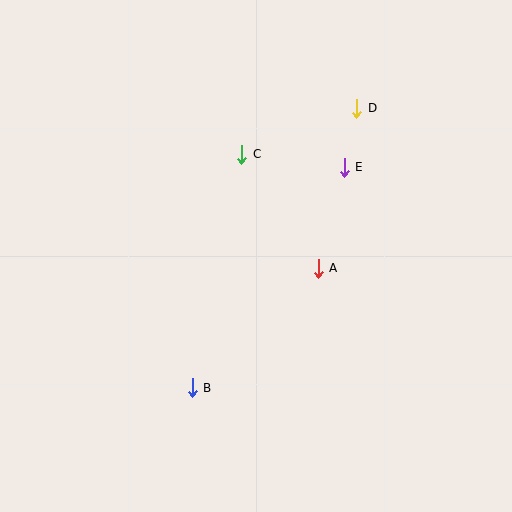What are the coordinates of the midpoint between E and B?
The midpoint between E and B is at (268, 277).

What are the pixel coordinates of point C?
Point C is at (242, 154).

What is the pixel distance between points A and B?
The distance between A and B is 174 pixels.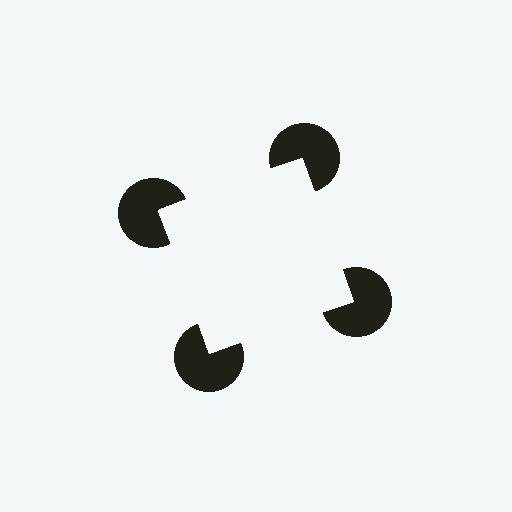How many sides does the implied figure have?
4 sides.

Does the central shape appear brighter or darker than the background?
It typically appears slightly brighter than the background, even though no actual brightness change is drawn.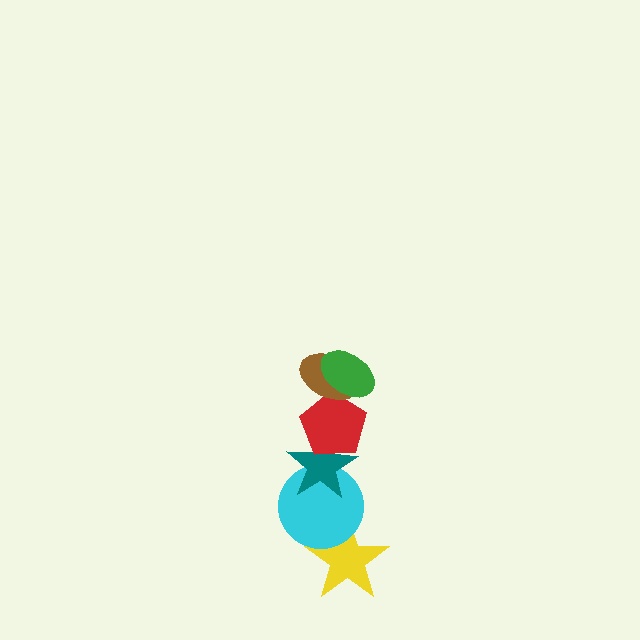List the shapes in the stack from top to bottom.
From top to bottom: the green ellipse, the brown ellipse, the red pentagon, the teal star, the cyan circle, the yellow star.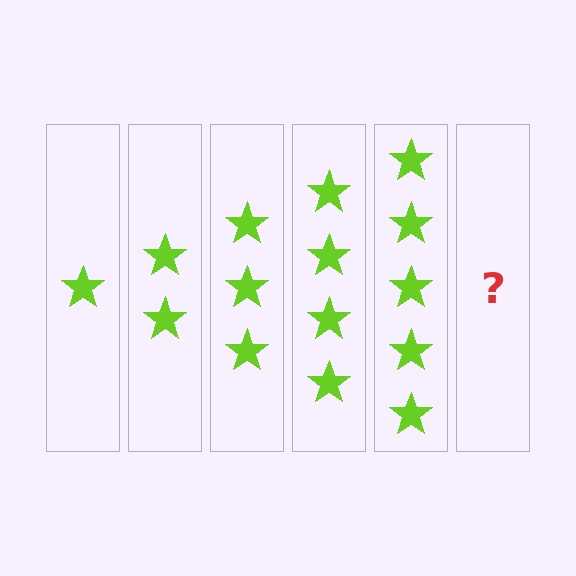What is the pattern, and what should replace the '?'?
The pattern is that each step adds one more star. The '?' should be 6 stars.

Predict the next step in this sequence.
The next step is 6 stars.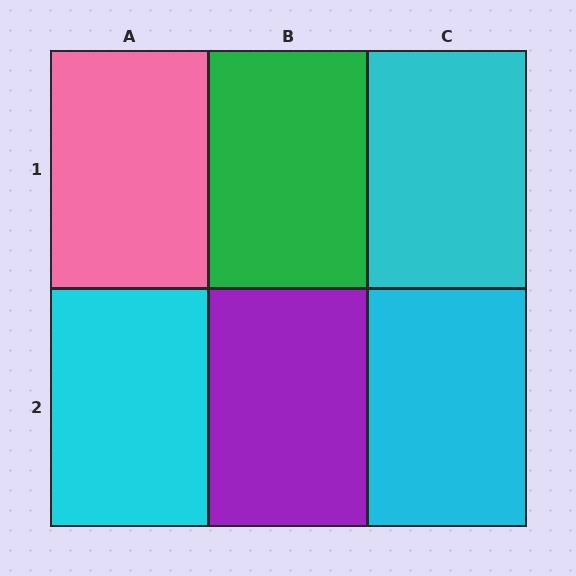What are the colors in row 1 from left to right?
Pink, green, cyan.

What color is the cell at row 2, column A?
Cyan.